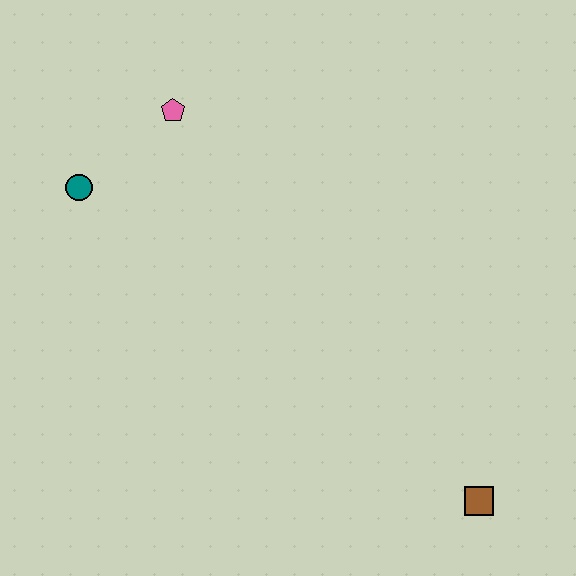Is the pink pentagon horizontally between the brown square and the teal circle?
Yes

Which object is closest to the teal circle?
The pink pentagon is closest to the teal circle.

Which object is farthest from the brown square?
The teal circle is farthest from the brown square.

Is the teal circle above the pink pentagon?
No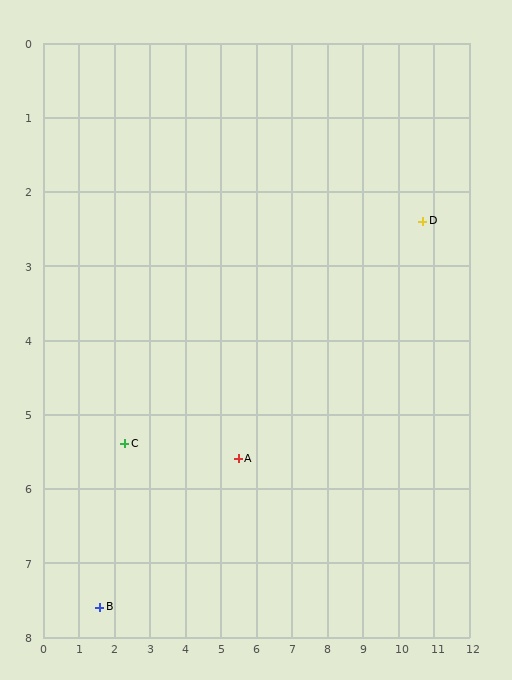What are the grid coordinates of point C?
Point C is at approximately (2.3, 5.4).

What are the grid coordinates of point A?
Point A is at approximately (5.5, 5.6).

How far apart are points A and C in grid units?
Points A and C are about 3.2 grid units apart.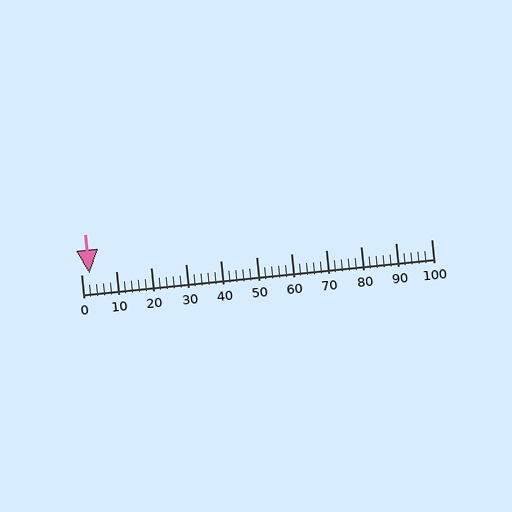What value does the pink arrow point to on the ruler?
The pink arrow points to approximately 2.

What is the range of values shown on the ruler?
The ruler shows values from 0 to 100.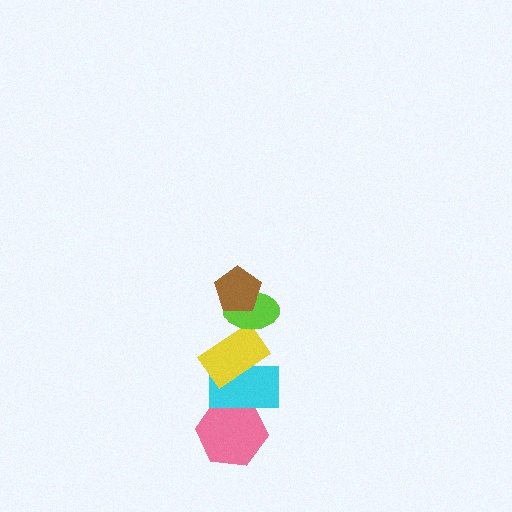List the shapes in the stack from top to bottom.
From top to bottom: the brown pentagon, the lime ellipse, the yellow rectangle, the cyan rectangle, the pink hexagon.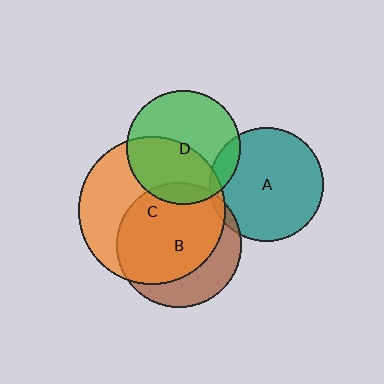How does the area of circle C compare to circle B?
Approximately 1.4 times.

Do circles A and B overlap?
Yes.